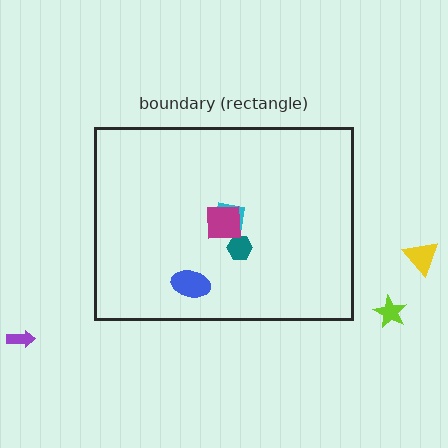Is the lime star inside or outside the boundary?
Outside.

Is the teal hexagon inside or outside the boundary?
Inside.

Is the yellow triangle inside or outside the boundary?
Outside.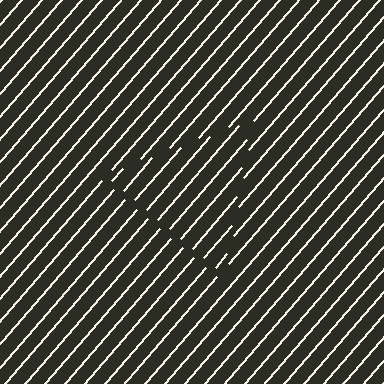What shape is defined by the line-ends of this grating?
An illusory triangle. The interior of the shape contains the same grating, shifted by half a period — the contour is defined by the phase discontinuity where line-ends from the inner and outer gratings abut.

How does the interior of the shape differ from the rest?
The interior of the shape contains the same grating, shifted by half a period — the contour is defined by the phase discontinuity where line-ends from the inner and outer gratings abut.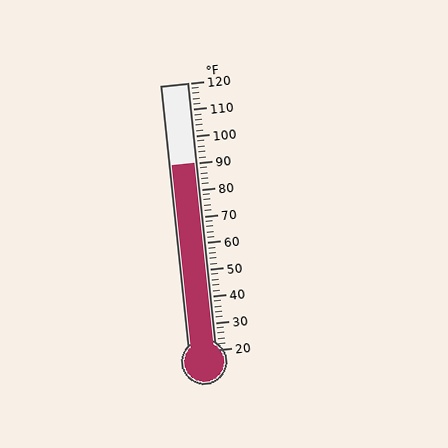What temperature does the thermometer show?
The thermometer shows approximately 90°F.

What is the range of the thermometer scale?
The thermometer scale ranges from 20°F to 120°F.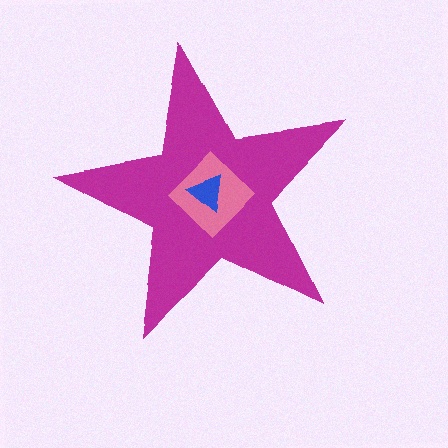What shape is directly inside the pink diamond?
The blue triangle.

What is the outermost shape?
The magenta star.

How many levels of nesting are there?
3.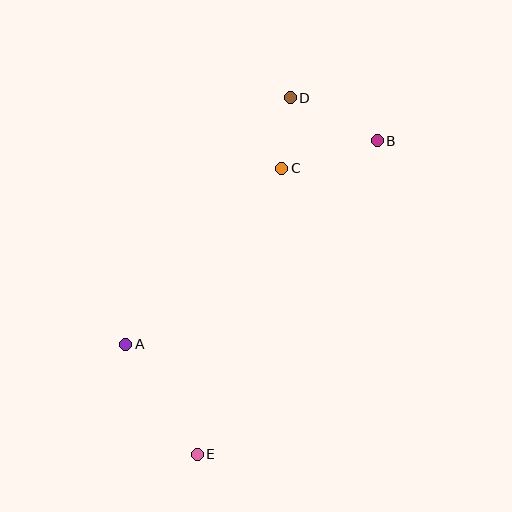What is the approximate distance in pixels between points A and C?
The distance between A and C is approximately 235 pixels.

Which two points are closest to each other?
Points C and D are closest to each other.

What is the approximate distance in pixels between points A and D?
The distance between A and D is approximately 297 pixels.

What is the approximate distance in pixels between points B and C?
The distance between B and C is approximately 100 pixels.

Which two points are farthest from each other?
Points D and E are farthest from each other.